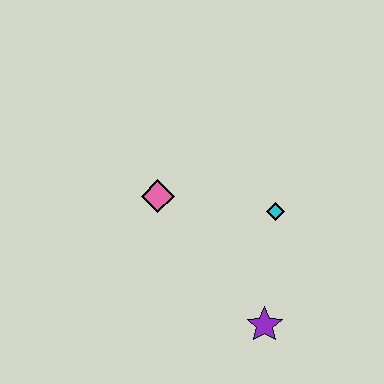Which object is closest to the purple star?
The cyan diamond is closest to the purple star.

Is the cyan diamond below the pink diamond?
Yes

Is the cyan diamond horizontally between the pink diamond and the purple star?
No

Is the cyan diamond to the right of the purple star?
Yes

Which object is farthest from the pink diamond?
The purple star is farthest from the pink diamond.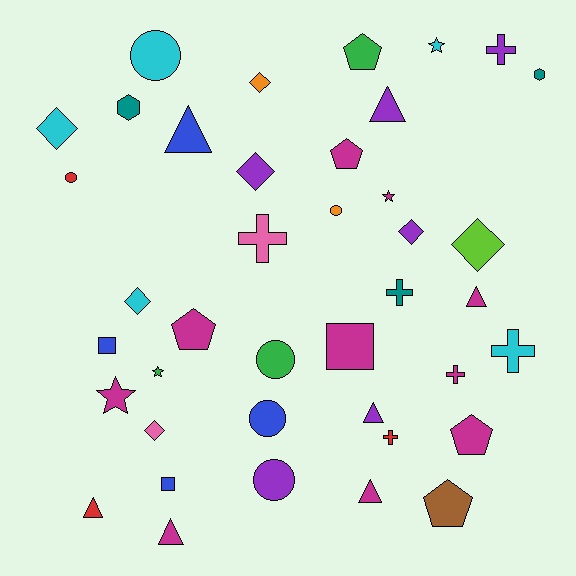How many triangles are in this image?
There are 7 triangles.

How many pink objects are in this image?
There are 2 pink objects.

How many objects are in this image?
There are 40 objects.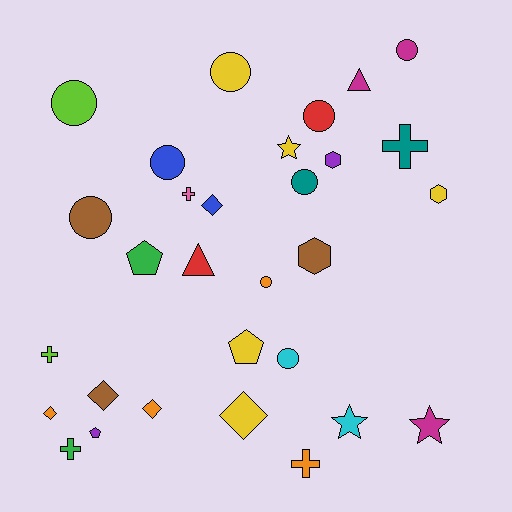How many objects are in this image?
There are 30 objects.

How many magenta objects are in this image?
There are 3 magenta objects.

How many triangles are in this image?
There are 2 triangles.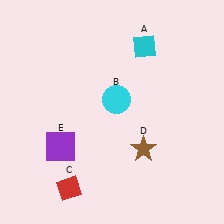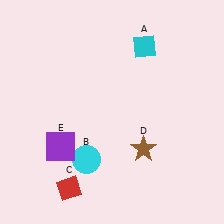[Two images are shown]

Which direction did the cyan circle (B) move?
The cyan circle (B) moved down.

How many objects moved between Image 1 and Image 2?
1 object moved between the two images.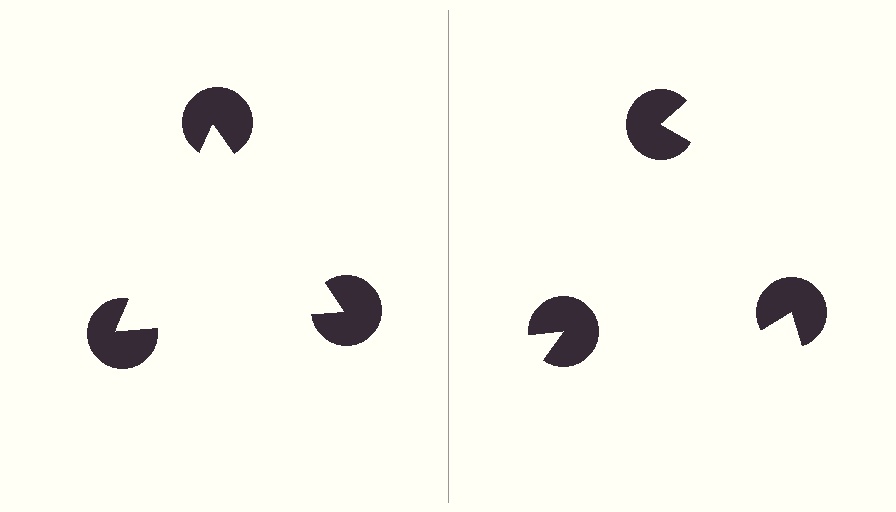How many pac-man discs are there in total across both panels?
6 — 3 on each side.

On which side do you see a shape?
An illusory triangle appears on the left side. On the right side the wedge cuts are rotated, so no coherent shape forms.